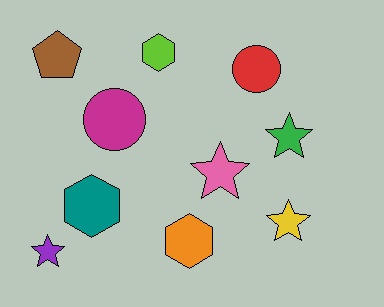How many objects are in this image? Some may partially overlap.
There are 10 objects.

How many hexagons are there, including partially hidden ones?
There are 3 hexagons.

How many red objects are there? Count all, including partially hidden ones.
There is 1 red object.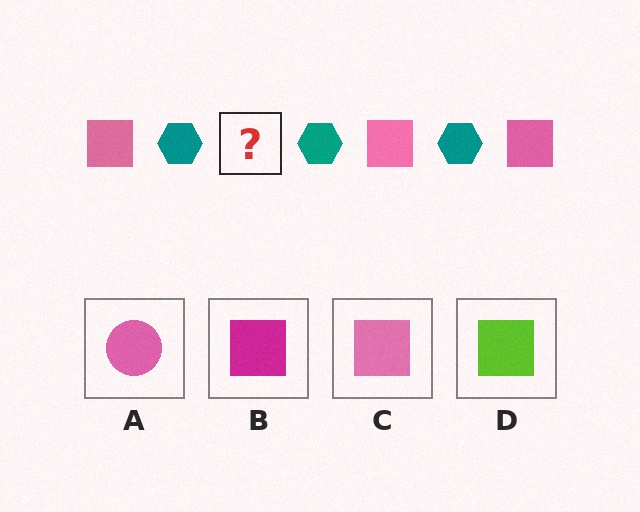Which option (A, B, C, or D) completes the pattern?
C.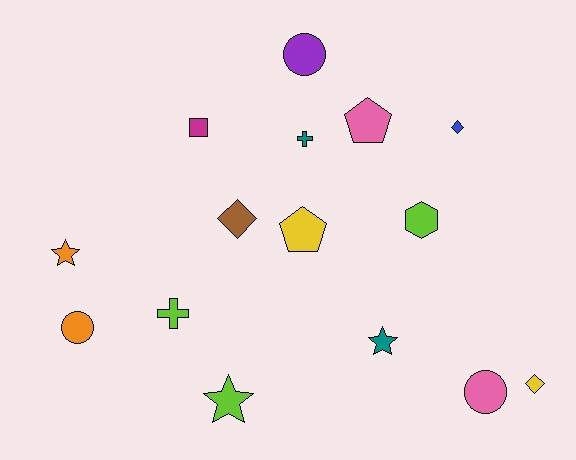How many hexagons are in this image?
There is 1 hexagon.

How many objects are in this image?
There are 15 objects.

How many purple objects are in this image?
There is 1 purple object.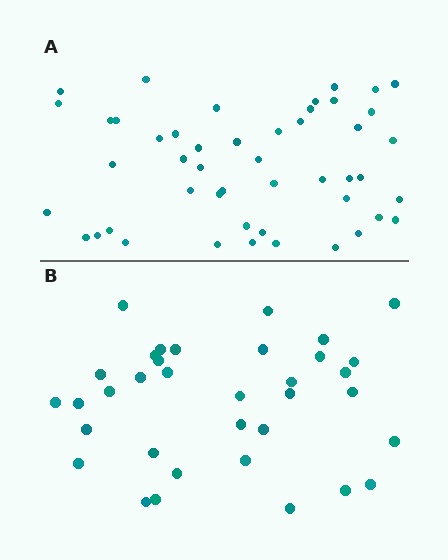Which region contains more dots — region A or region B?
Region A (the top region) has more dots.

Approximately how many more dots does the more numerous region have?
Region A has approximately 15 more dots than region B.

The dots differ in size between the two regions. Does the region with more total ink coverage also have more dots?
No. Region B has more total ink coverage because its dots are larger, but region A actually contains more individual dots. Total area can be misleading — the number of items is what matters here.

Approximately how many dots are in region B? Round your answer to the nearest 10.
About 40 dots. (The exact count is 35, which rounds to 40.)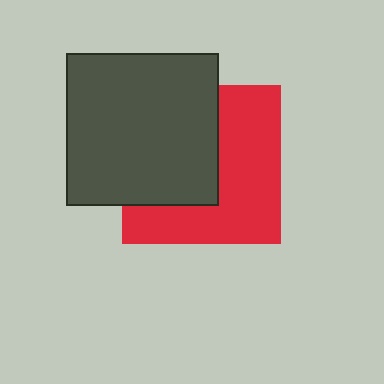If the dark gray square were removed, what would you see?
You would see the complete red square.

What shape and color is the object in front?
The object in front is a dark gray square.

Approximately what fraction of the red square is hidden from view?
Roughly 47% of the red square is hidden behind the dark gray square.